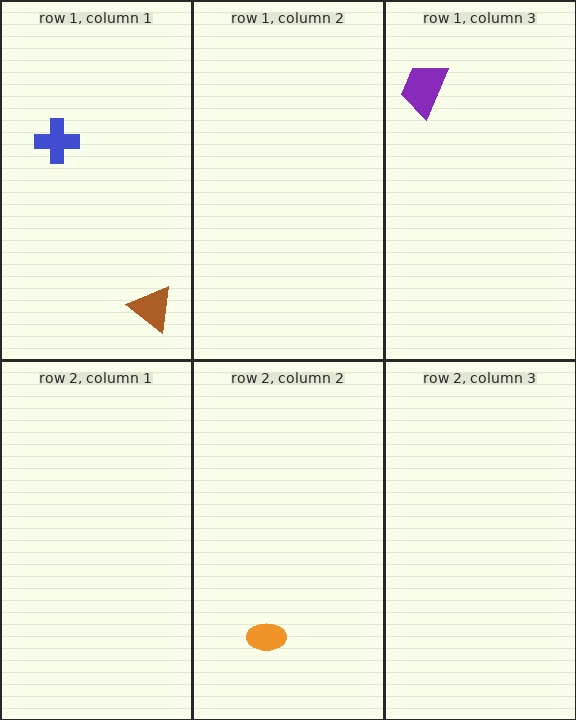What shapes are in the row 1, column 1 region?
The blue cross, the brown triangle.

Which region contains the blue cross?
The row 1, column 1 region.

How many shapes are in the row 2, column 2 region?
1.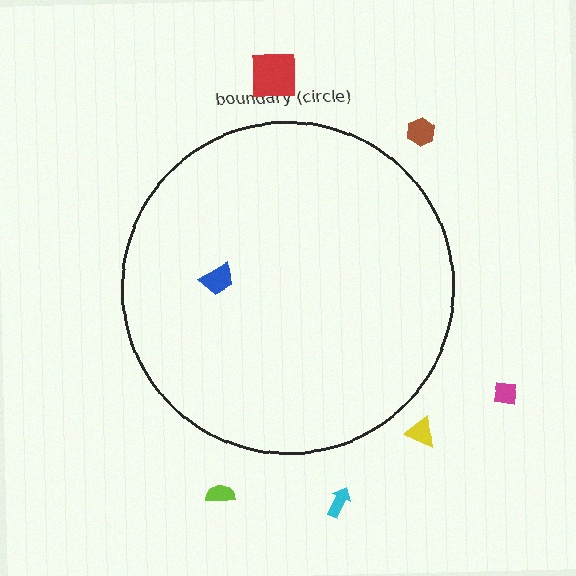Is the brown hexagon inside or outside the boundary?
Outside.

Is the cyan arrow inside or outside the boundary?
Outside.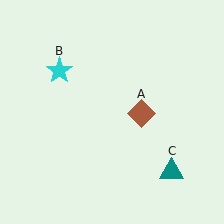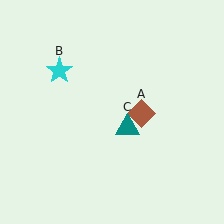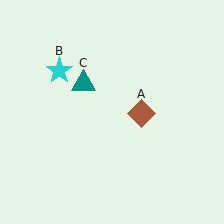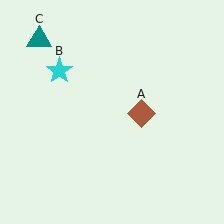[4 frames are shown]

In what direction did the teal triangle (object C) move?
The teal triangle (object C) moved up and to the left.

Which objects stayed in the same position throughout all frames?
Brown diamond (object A) and cyan star (object B) remained stationary.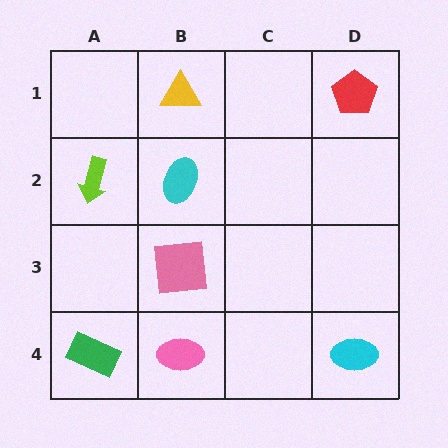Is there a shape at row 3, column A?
No, that cell is empty.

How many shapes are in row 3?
1 shape.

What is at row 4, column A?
A green rectangle.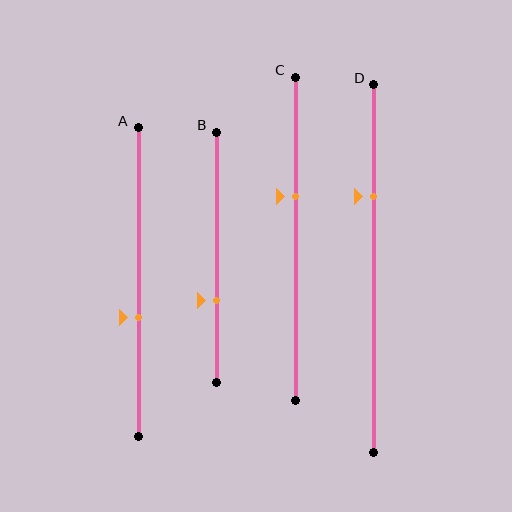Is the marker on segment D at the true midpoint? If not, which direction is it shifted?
No, the marker on segment D is shifted upward by about 20% of the segment length.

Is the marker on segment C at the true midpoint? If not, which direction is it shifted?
No, the marker on segment C is shifted upward by about 13% of the segment length.